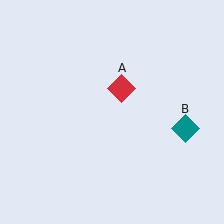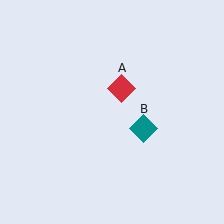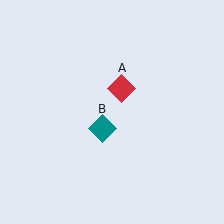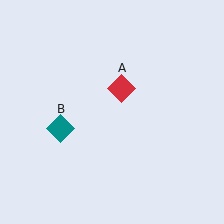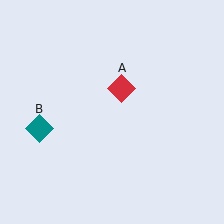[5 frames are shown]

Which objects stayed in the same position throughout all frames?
Red diamond (object A) remained stationary.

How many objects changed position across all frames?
1 object changed position: teal diamond (object B).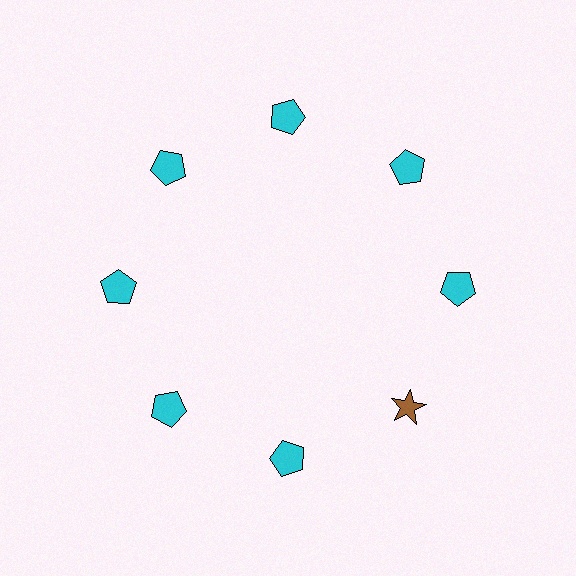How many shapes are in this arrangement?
There are 8 shapes arranged in a ring pattern.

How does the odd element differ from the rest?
It differs in both color (brown instead of cyan) and shape (star instead of pentagon).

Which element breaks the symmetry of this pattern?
The brown star at roughly the 4 o'clock position breaks the symmetry. All other shapes are cyan pentagons.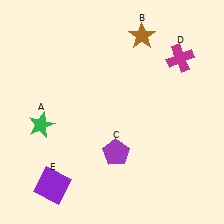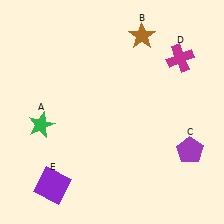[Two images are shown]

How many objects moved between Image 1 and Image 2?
1 object moved between the two images.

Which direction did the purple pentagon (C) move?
The purple pentagon (C) moved right.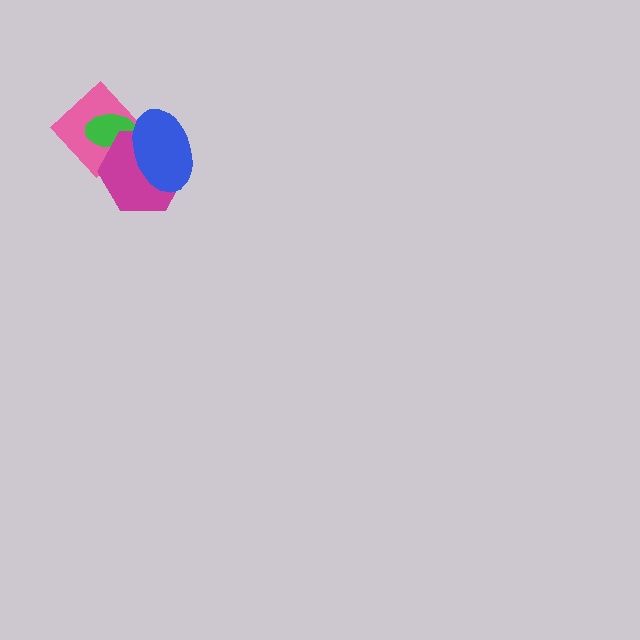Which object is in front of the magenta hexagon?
The blue ellipse is in front of the magenta hexagon.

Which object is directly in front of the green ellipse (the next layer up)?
The magenta hexagon is directly in front of the green ellipse.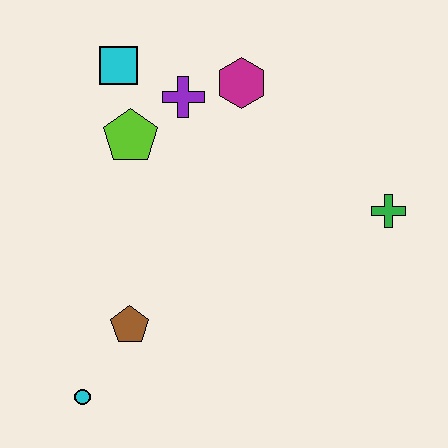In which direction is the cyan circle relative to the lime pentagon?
The cyan circle is below the lime pentagon.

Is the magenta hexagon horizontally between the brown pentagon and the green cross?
Yes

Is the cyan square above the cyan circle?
Yes